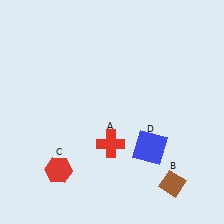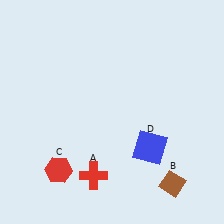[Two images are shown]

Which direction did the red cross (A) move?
The red cross (A) moved down.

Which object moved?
The red cross (A) moved down.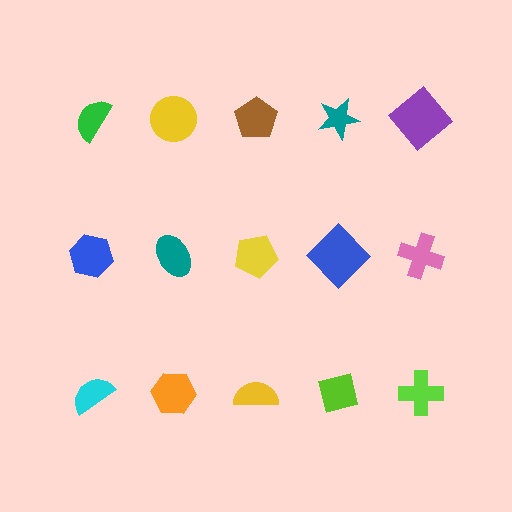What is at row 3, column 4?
A lime square.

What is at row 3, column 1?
A cyan semicircle.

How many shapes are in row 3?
5 shapes.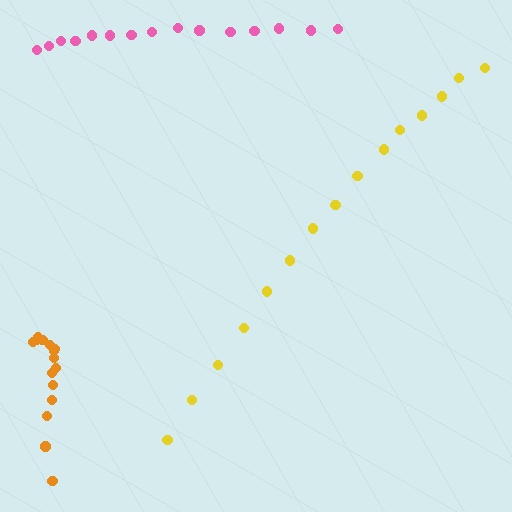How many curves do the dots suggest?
There are 3 distinct paths.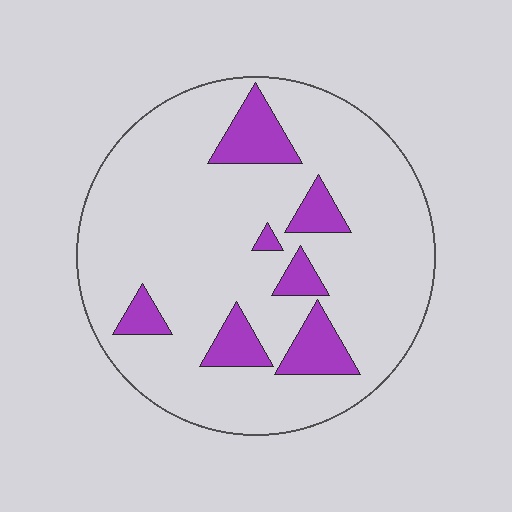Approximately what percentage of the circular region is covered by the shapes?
Approximately 15%.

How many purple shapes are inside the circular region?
7.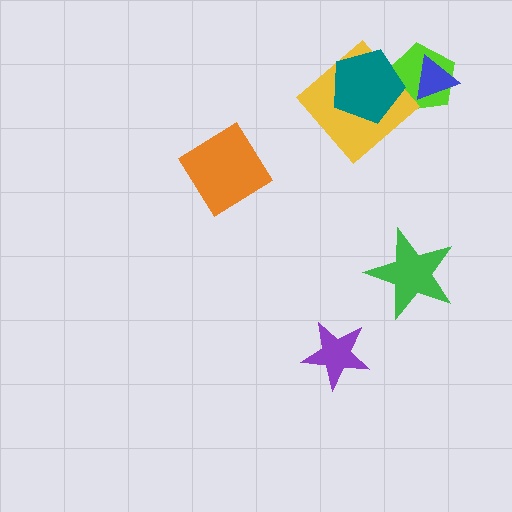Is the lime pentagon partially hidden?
Yes, it is partially covered by another shape.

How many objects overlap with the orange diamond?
0 objects overlap with the orange diamond.